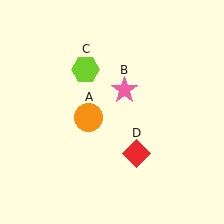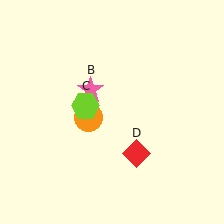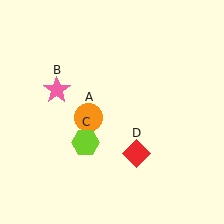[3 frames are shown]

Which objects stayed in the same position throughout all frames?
Orange circle (object A) and red diamond (object D) remained stationary.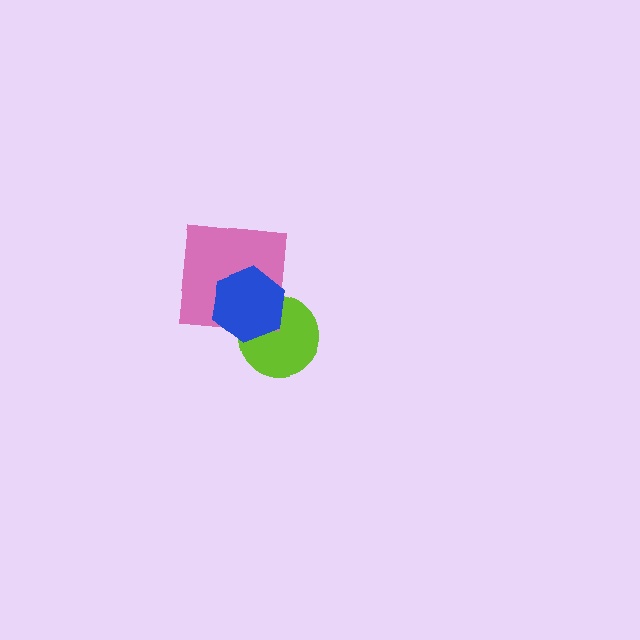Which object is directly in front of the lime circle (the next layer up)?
The pink square is directly in front of the lime circle.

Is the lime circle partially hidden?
Yes, it is partially covered by another shape.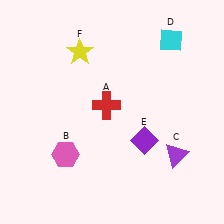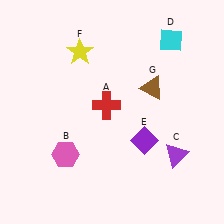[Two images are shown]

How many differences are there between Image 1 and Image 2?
There is 1 difference between the two images.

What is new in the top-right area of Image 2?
A brown triangle (G) was added in the top-right area of Image 2.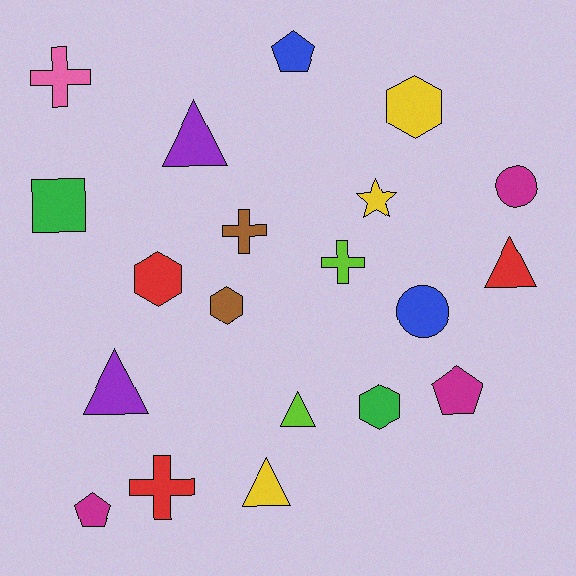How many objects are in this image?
There are 20 objects.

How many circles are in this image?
There are 2 circles.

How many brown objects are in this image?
There are 2 brown objects.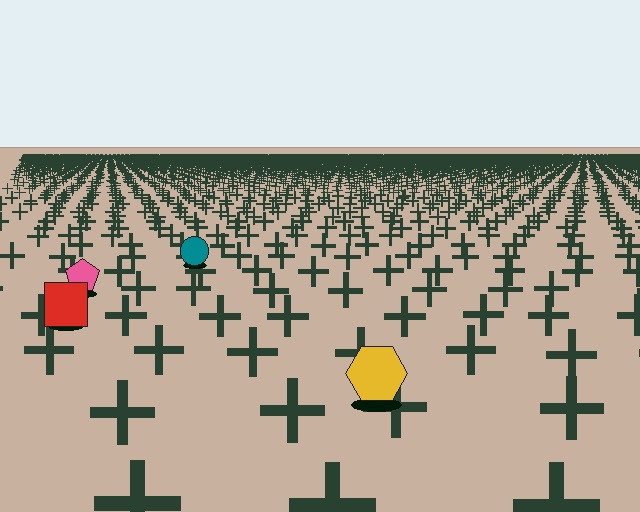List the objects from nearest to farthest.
From nearest to farthest: the yellow hexagon, the red square, the pink pentagon, the teal circle.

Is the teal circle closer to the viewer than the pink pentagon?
No. The pink pentagon is closer — you can tell from the texture gradient: the ground texture is coarser near it.